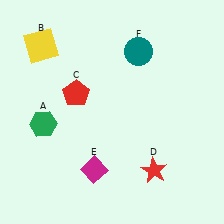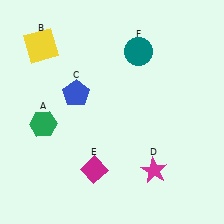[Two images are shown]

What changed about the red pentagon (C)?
In Image 1, C is red. In Image 2, it changed to blue.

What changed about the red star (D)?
In Image 1, D is red. In Image 2, it changed to magenta.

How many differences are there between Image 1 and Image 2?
There are 2 differences between the two images.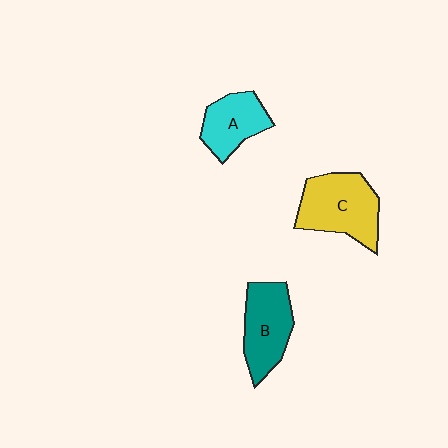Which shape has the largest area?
Shape C (yellow).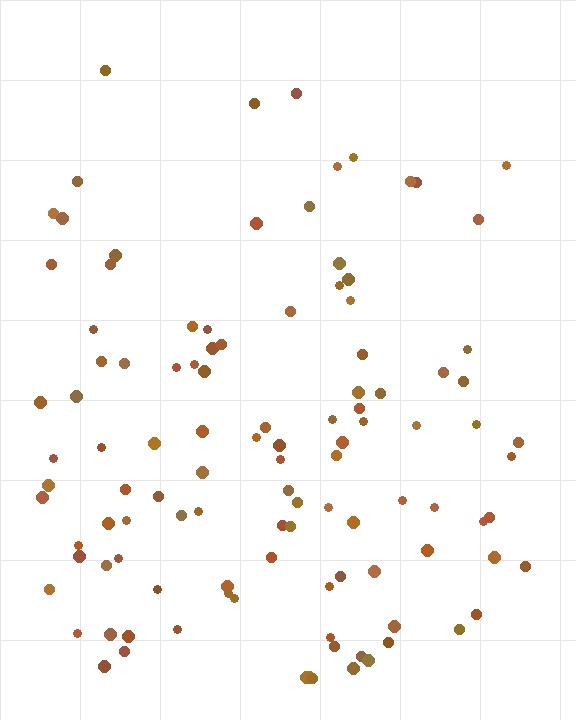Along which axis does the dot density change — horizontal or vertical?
Vertical.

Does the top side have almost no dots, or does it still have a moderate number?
Still a moderate number, just noticeably fewer than the bottom.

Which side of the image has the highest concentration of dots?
The bottom.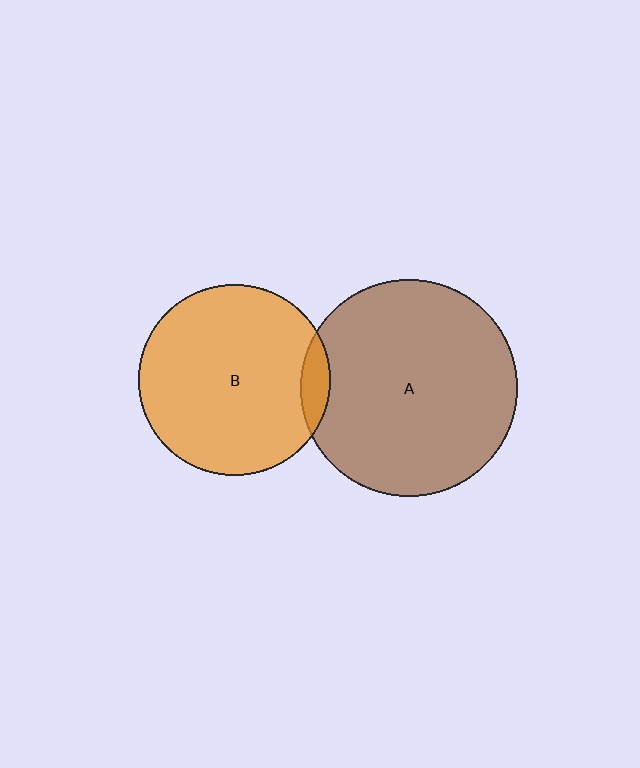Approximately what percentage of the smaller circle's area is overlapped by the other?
Approximately 5%.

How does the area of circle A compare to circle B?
Approximately 1.3 times.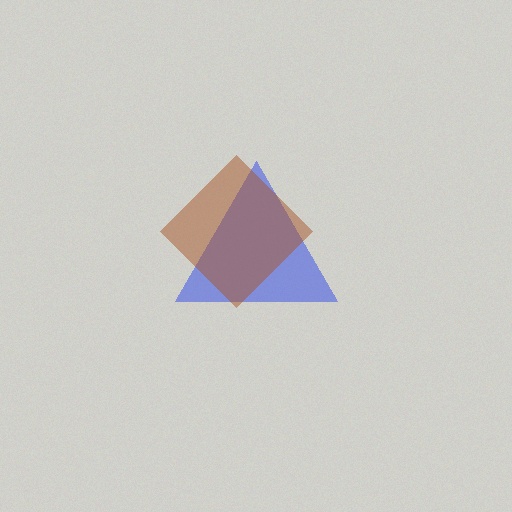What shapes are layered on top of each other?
The layered shapes are: a blue triangle, a brown diamond.